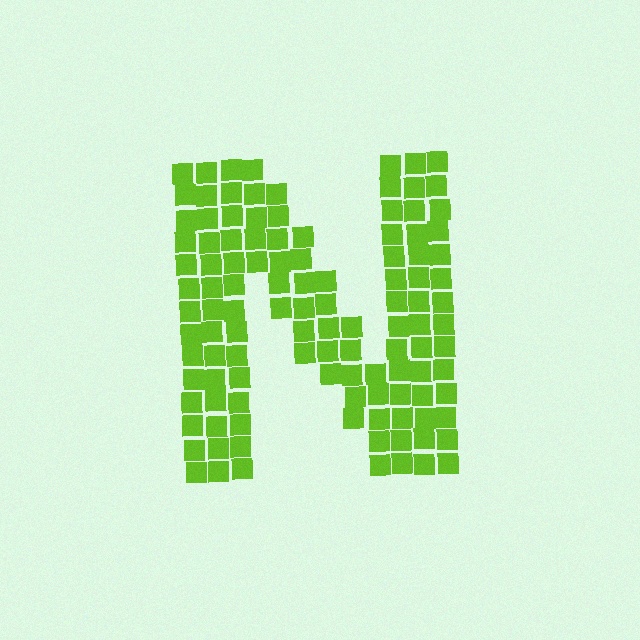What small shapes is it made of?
It is made of small squares.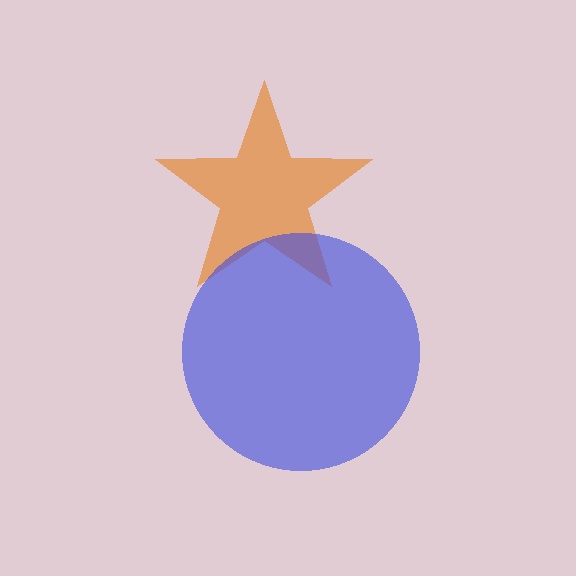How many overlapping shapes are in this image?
There are 2 overlapping shapes in the image.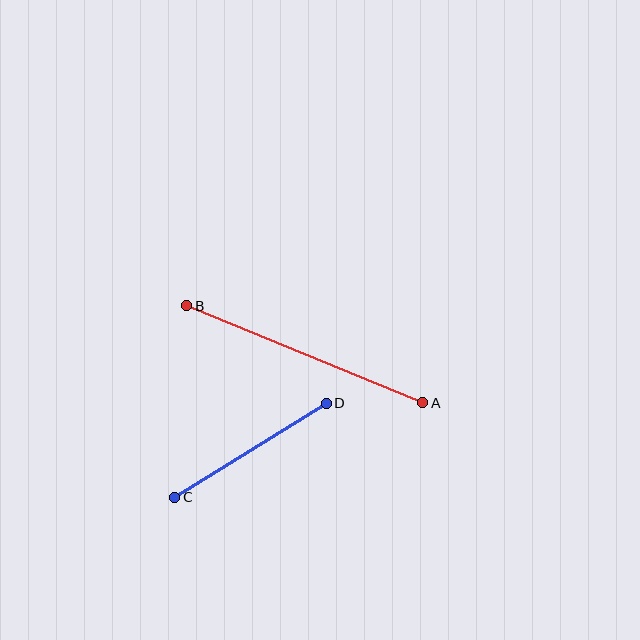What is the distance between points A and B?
The distance is approximately 255 pixels.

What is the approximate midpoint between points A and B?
The midpoint is at approximately (305, 354) pixels.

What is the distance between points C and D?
The distance is approximately 178 pixels.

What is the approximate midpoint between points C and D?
The midpoint is at approximately (250, 450) pixels.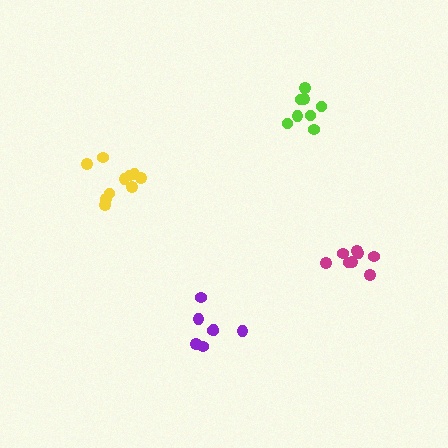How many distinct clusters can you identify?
There are 4 distinct clusters.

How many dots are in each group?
Group 1: 8 dots, Group 2: 7 dots, Group 3: 10 dots, Group 4: 8 dots (33 total).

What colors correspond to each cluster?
The clusters are colored: magenta, purple, yellow, lime.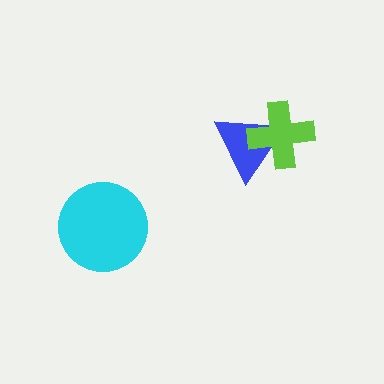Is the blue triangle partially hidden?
Yes, it is partially covered by another shape.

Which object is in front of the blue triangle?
The lime cross is in front of the blue triangle.